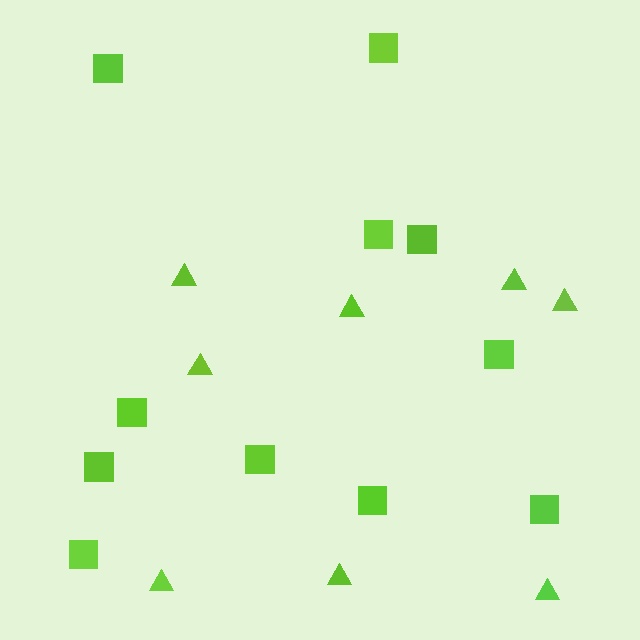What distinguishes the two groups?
There are 2 groups: one group of triangles (8) and one group of squares (11).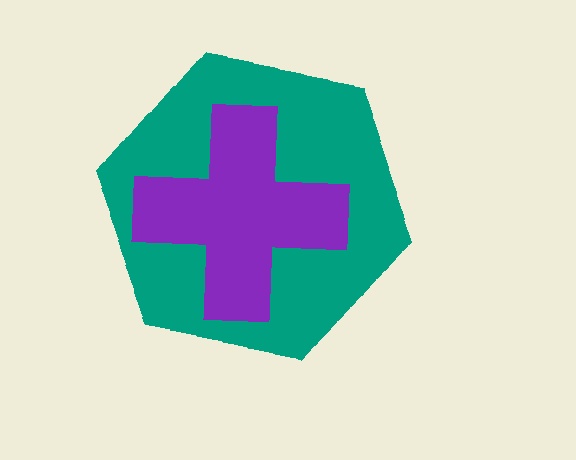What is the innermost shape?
The purple cross.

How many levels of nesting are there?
2.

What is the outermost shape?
The teal hexagon.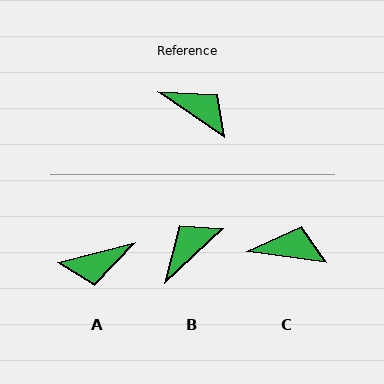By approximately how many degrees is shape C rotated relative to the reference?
Approximately 27 degrees counter-clockwise.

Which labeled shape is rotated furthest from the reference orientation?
A, about 131 degrees away.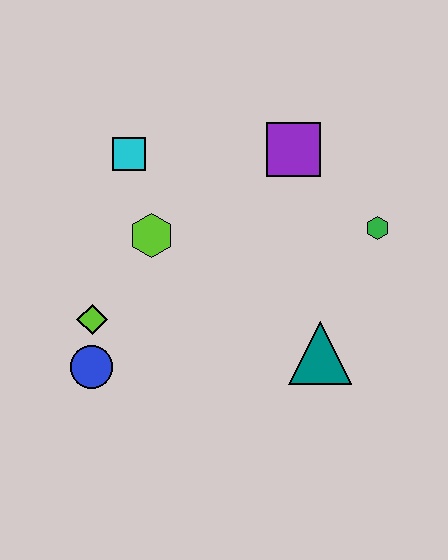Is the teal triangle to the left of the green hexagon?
Yes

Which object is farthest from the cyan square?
The teal triangle is farthest from the cyan square.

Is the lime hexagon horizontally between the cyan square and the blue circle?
No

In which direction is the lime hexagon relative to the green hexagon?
The lime hexagon is to the left of the green hexagon.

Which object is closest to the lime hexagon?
The cyan square is closest to the lime hexagon.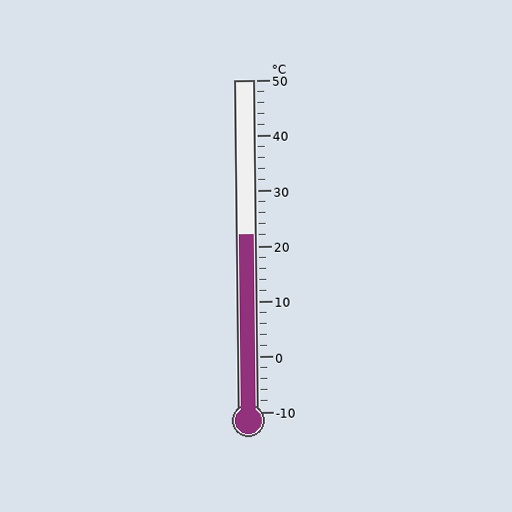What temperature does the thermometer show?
The thermometer shows approximately 22°C.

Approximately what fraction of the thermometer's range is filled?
The thermometer is filled to approximately 55% of its range.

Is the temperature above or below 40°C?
The temperature is below 40°C.